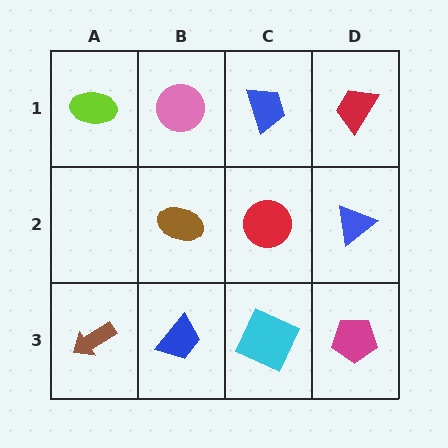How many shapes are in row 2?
3 shapes.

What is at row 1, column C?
A blue trapezoid.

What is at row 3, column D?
A magenta pentagon.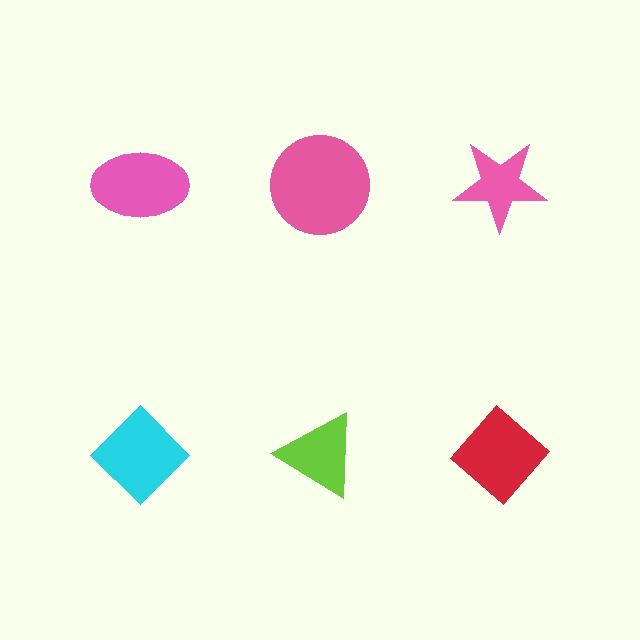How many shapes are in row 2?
3 shapes.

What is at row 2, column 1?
A cyan diamond.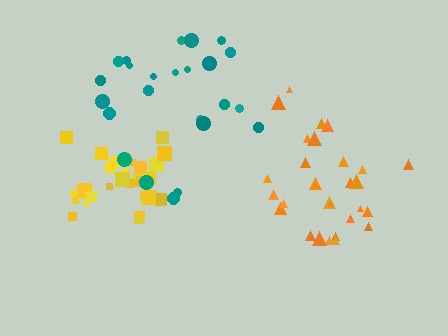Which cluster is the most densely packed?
Yellow.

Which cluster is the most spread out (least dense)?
Teal.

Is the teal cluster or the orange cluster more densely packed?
Orange.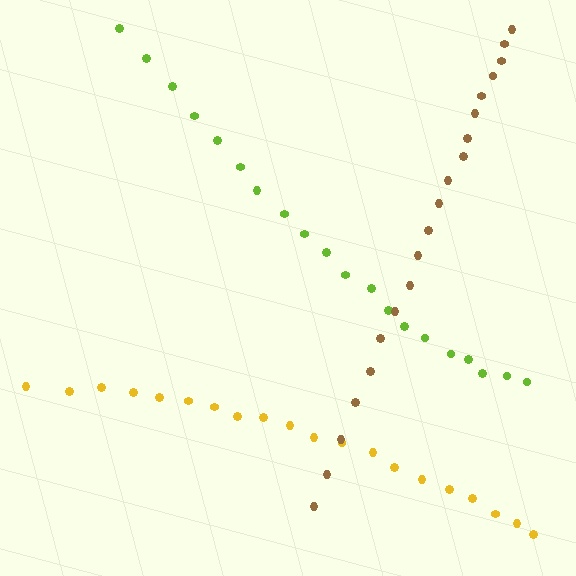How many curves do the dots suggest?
There are 3 distinct paths.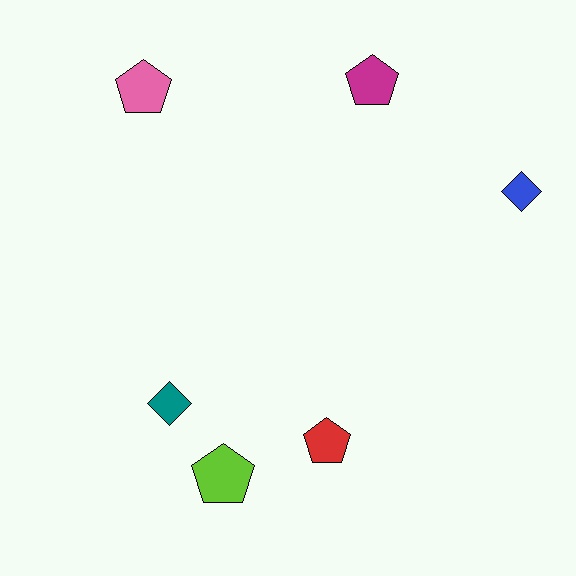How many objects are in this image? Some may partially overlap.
There are 6 objects.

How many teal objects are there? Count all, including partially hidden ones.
There is 1 teal object.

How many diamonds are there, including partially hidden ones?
There are 2 diamonds.